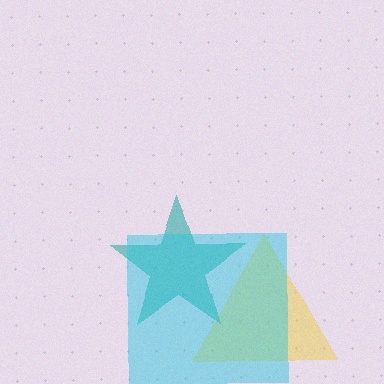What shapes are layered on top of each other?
The layered shapes are: a yellow triangle, a teal star, a cyan square.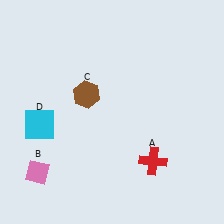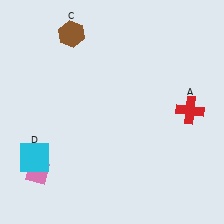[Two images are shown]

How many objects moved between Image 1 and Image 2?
3 objects moved between the two images.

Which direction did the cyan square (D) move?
The cyan square (D) moved down.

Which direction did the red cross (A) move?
The red cross (A) moved up.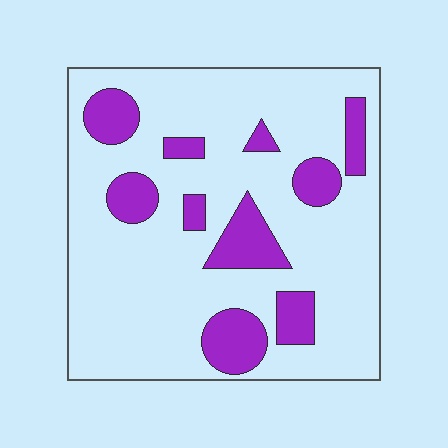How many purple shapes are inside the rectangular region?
10.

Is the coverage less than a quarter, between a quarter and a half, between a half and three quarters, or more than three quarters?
Less than a quarter.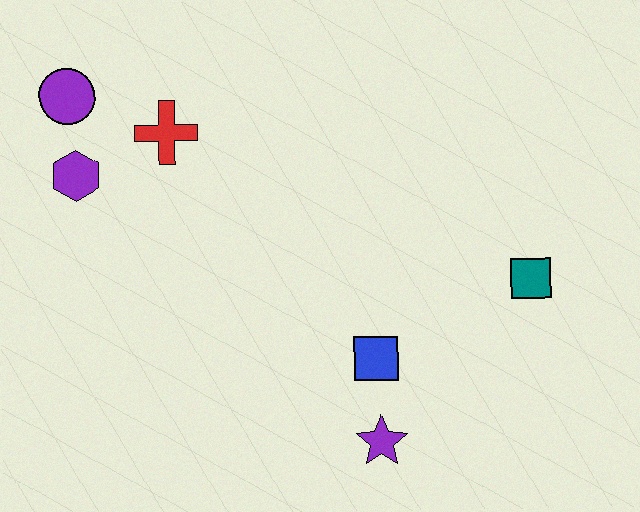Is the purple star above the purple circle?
No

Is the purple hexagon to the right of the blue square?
No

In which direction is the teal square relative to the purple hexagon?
The teal square is to the right of the purple hexagon.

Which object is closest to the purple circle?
The purple hexagon is closest to the purple circle.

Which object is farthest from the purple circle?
The teal square is farthest from the purple circle.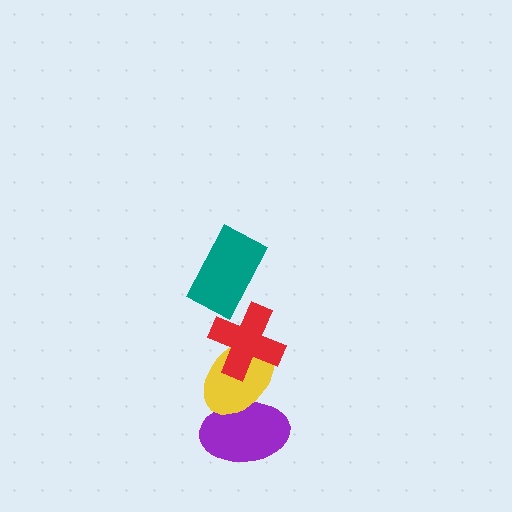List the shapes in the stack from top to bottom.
From top to bottom: the teal rectangle, the red cross, the yellow ellipse, the purple ellipse.